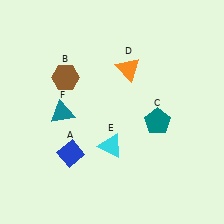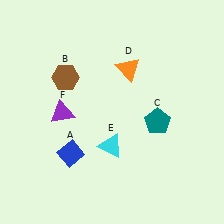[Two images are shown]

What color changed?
The triangle (F) changed from teal in Image 1 to purple in Image 2.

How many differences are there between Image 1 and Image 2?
There is 1 difference between the two images.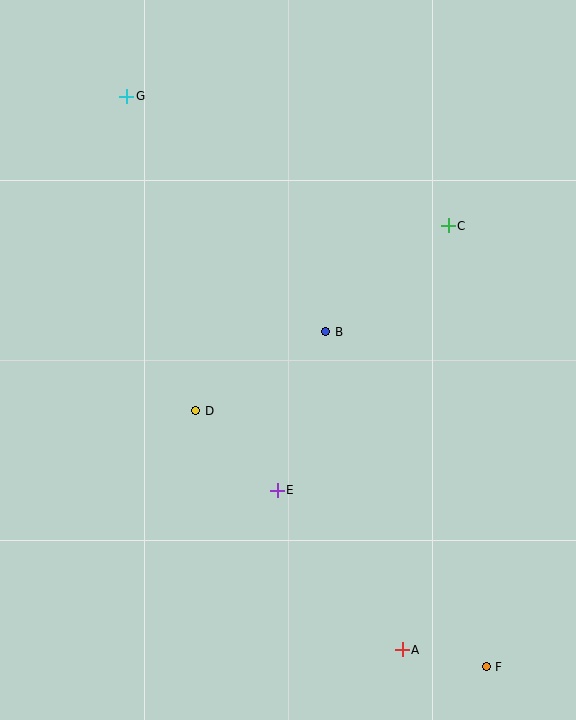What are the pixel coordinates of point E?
Point E is at (277, 490).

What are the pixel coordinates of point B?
Point B is at (326, 332).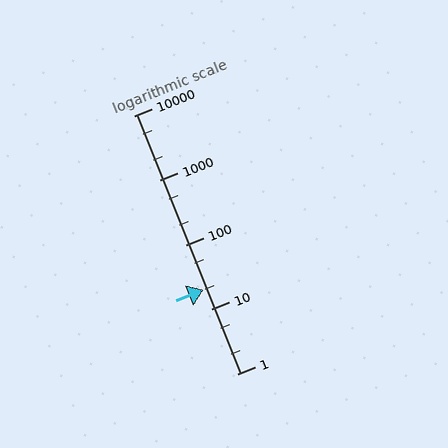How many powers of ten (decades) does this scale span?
The scale spans 4 decades, from 1 to 10000.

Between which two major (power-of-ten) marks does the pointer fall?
The pointer is between 10 and 100.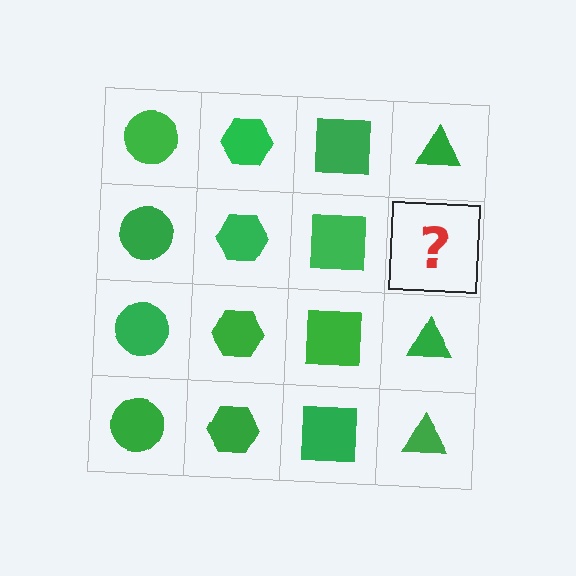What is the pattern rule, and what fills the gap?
The rule is that each column has a consistent shape. The gap should be filled with a green triangle.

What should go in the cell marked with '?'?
The missing cell should contain a green triangle.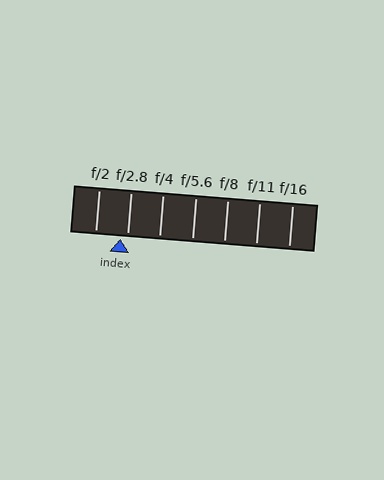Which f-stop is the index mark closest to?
The index mark is closest to f/2.8.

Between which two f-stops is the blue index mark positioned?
The index mark is between f/2 and f/2.8.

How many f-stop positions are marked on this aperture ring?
There are 7 f-stop positions marked.